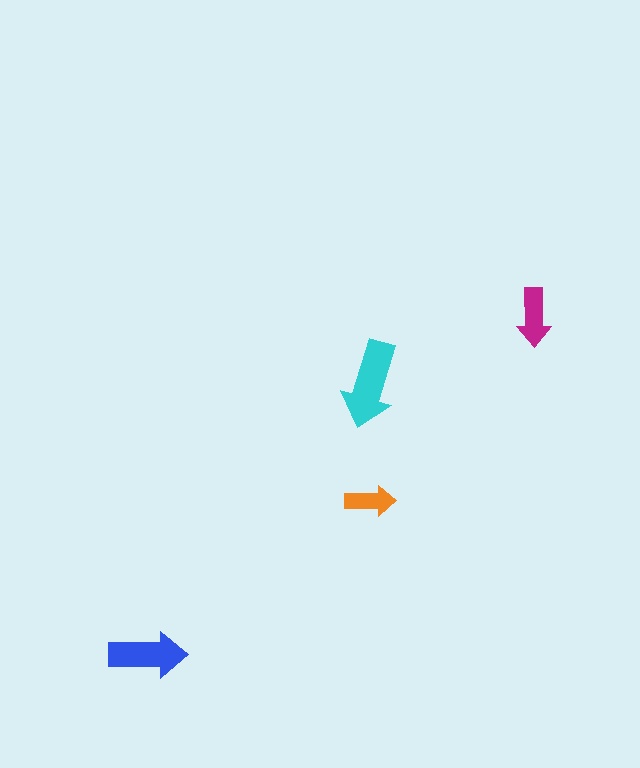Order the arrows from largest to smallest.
the cyan one, the blue one, the magenta one, the orange one.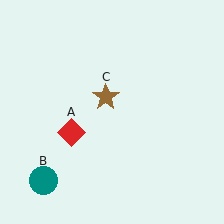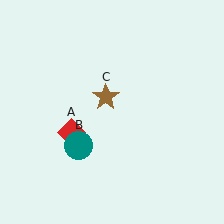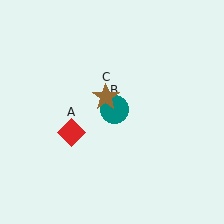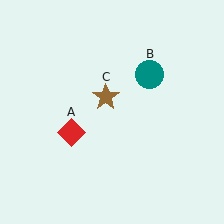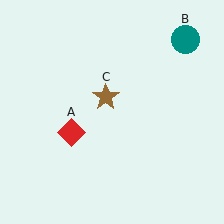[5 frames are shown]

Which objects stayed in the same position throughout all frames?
Red diamond (object A) and brown star (object C) remained stationary.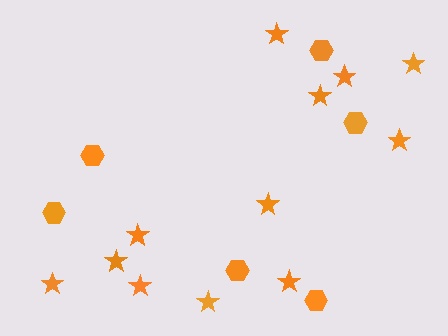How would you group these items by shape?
There are 2 groups: one group of stars (12) and one group of hexagons (6).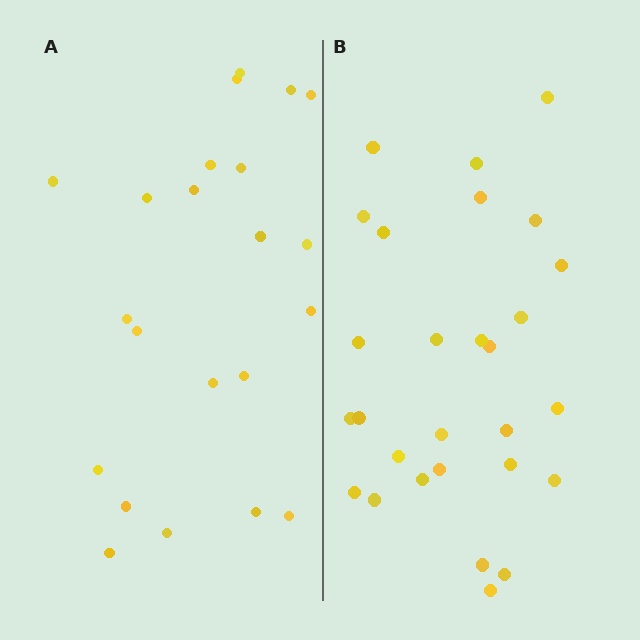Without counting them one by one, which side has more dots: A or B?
Region B (the right region) has more dots.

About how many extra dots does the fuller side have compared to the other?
Region B has about 6 more dots than region A.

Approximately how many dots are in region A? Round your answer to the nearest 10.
About 20 dots. (The exact count is 22, which rounds to 20.)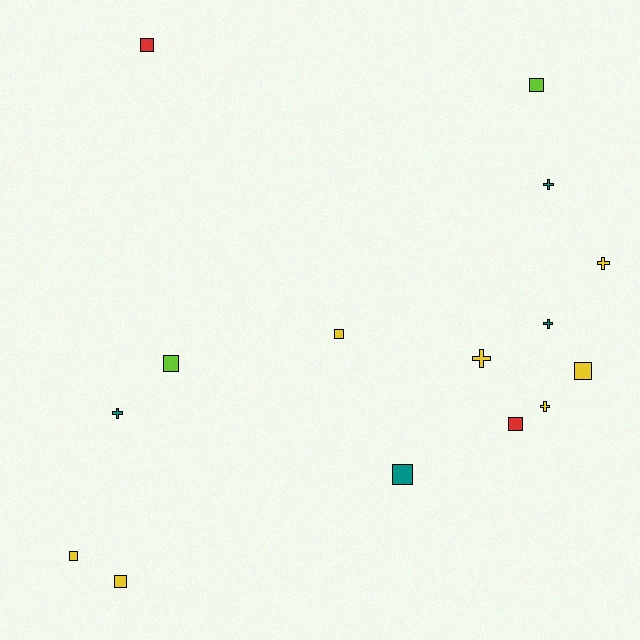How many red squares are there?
There are 2 red squares.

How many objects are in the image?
There are 15 objects.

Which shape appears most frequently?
Square, with 9 objects.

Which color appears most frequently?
Yellow, with 7 objects.